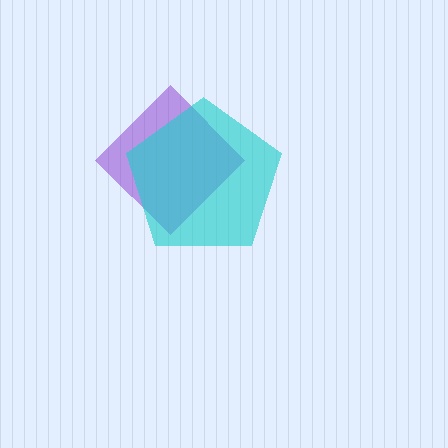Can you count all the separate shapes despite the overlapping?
Yes, there are 2 separate shapes.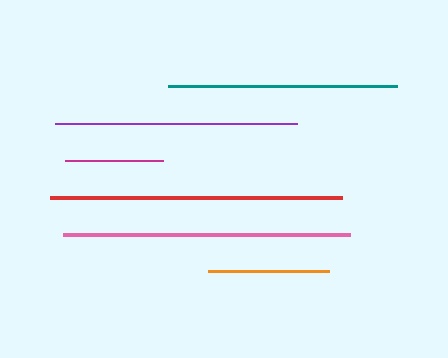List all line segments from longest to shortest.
From longest to shortest: red, pink, purple, teal, orange, magenta.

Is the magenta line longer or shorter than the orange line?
The orange line is longer than the magenta line.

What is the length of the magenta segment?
The magenta segment is approximately 98 pixels long.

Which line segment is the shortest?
The magenta line is the shortest at approximately 98 pixels.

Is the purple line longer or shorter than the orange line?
The purple line is longer than the orange line.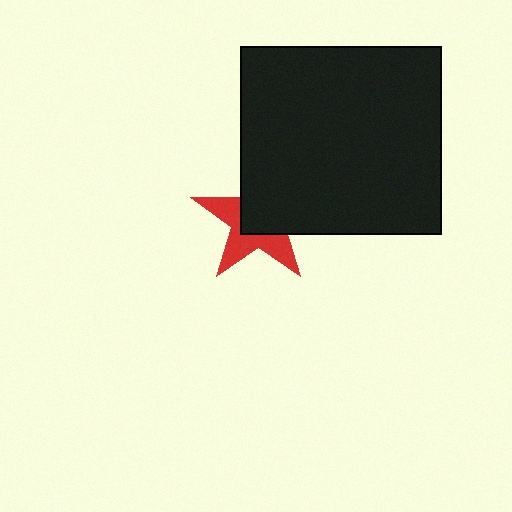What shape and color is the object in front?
The object in front is a black rectangle.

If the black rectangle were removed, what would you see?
You would see the complete red star.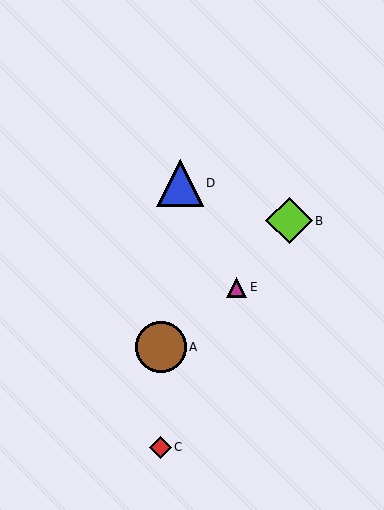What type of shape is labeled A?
Shape A is a brown circle.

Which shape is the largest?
The brown circle (labeled A) is the largest.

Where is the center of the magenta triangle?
The center of the magenta triangle is at (237, 287).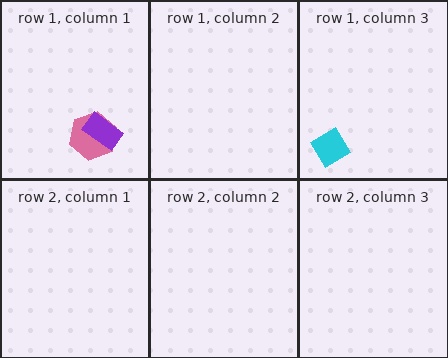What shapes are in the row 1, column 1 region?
The pink hexagon, the purple rectangle.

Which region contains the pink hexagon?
The row 1, column 1 region.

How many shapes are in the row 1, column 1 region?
2.